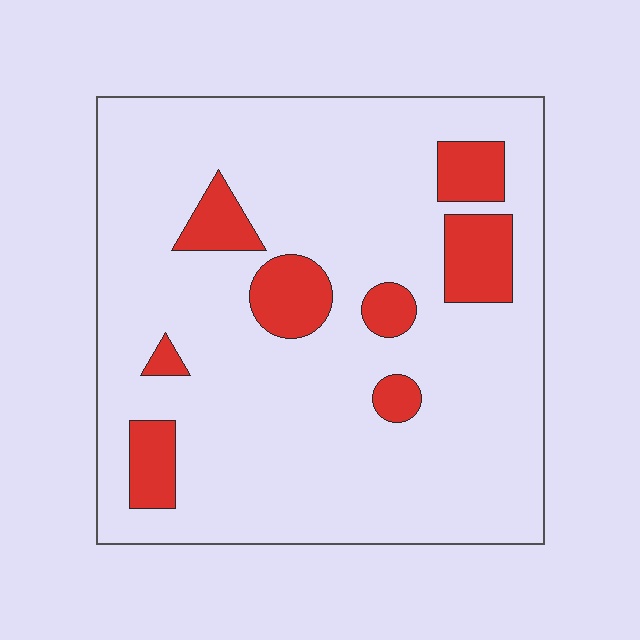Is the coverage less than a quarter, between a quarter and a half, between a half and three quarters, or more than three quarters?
Less than a quarter.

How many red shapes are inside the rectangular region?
8.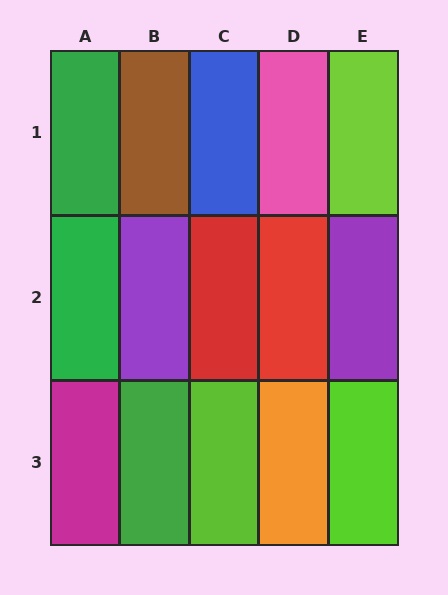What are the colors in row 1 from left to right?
Green, brown, blue, pink, lime.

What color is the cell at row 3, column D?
Orange.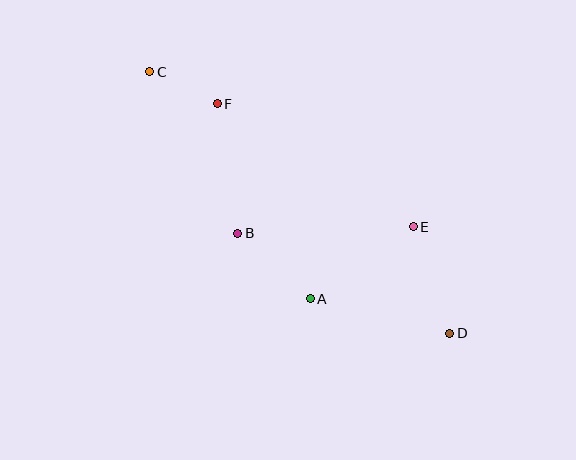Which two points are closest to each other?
Points C and F are closest to each other.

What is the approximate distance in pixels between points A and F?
The distance between A and F is approximately 216 pixels.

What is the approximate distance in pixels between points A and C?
The distance between A and C is approximately 278 pixels.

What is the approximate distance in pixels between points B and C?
The distance between B and C is approximately 184 pixels.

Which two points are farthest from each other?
Points C and D are farthest from each other.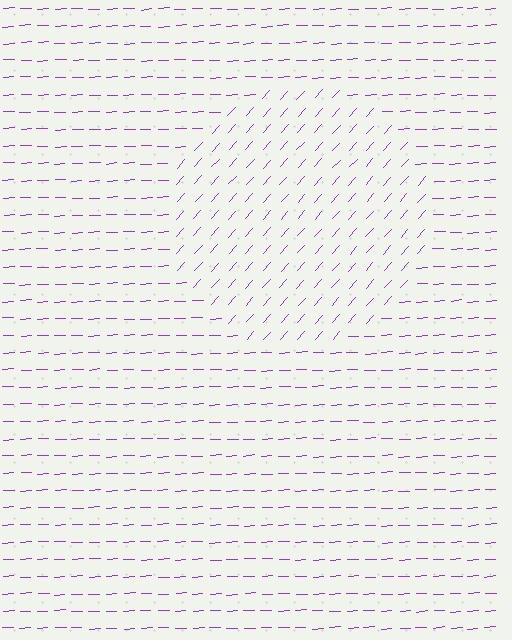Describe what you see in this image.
The image is filled with small purple line segments. A circle region in the image has lines oriented differently from the surrounding lines, creating a visible texture boundary.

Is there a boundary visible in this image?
Yes, there is a texture boundary formed by a change in line orientation.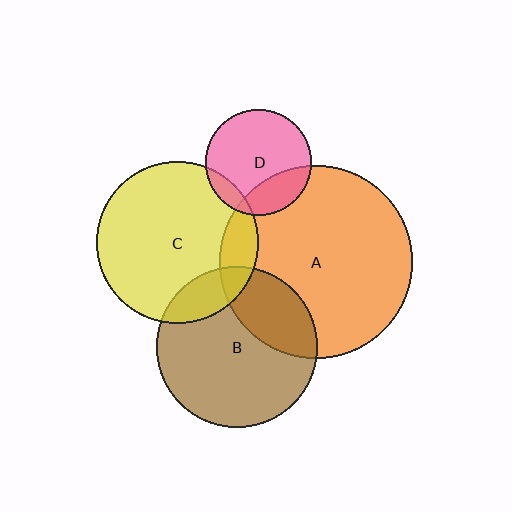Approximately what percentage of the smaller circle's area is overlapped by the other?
Approximately 15%.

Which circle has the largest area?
Circle A (orange).